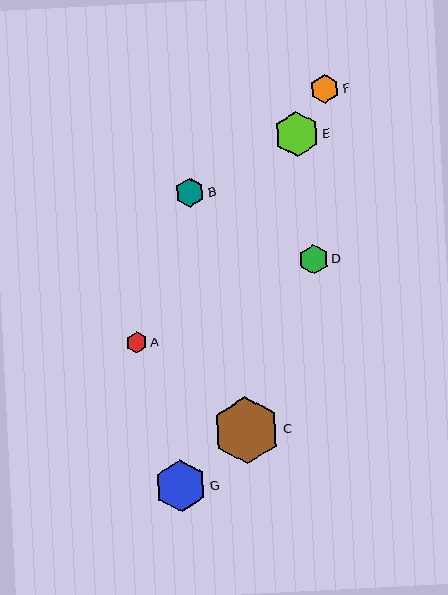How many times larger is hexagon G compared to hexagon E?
Hexagon G is approximately 1.1 times the size of hexagon E.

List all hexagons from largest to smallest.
From largest to smallest: C, G, E, D, B, F, A.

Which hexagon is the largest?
Hexagon C is the largest with a size of approximately 67 pixels.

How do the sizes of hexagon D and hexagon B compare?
Hexagon D and hexagon B are approximately the same size.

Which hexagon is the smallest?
Hexagon A is the smallest with a size of approximately 21 pixels.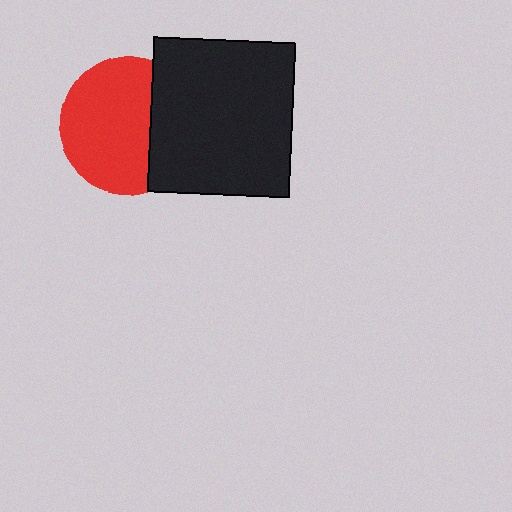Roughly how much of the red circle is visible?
Most of it is visible (roughly 69%).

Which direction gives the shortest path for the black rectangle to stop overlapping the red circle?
Moving right gives the shortest separation.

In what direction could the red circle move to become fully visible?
The red circle could move left. That would shift it out from behind the black rectangle entirely.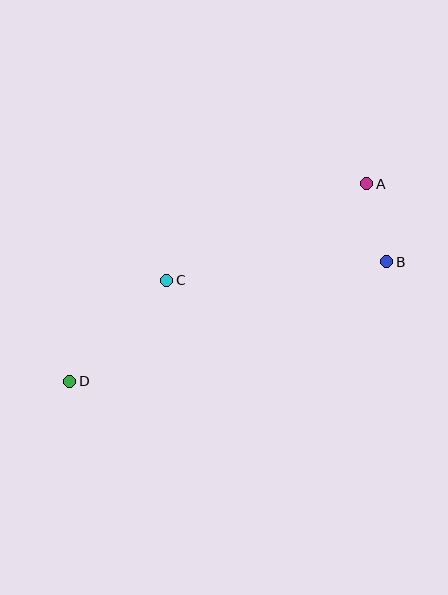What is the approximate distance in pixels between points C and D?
The distance between C and D is approximately 140 pixels.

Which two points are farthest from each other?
Points A and D are farthest from each other.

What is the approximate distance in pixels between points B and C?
The distance between B and C is approximately 221 pixels.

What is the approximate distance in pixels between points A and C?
The distance between A and C is approximately 222 pixels.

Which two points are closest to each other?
Points A and B are closest to each other.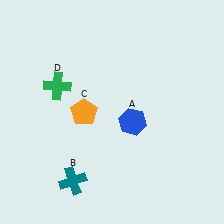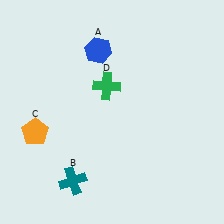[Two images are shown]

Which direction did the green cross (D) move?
The green cross (D) moved right.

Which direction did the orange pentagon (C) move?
The orange pentagon (C) moved left.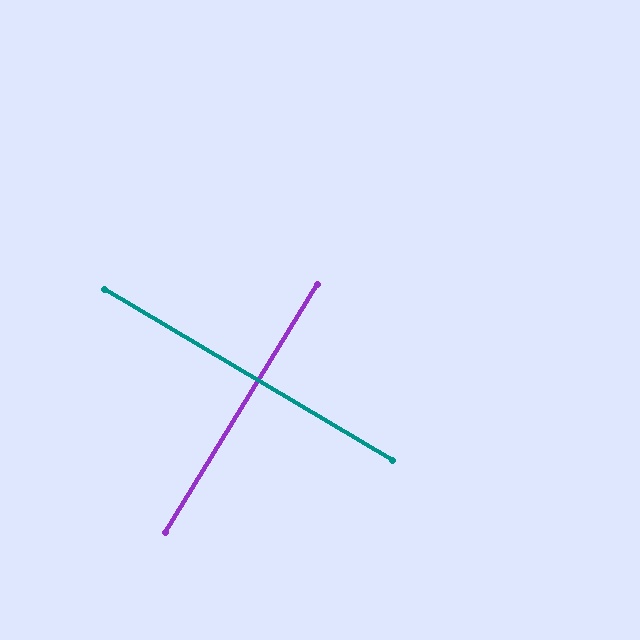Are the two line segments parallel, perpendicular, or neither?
Perpendicular — they meet at approximately 89°.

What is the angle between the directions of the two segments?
Approximately 89 degrees.